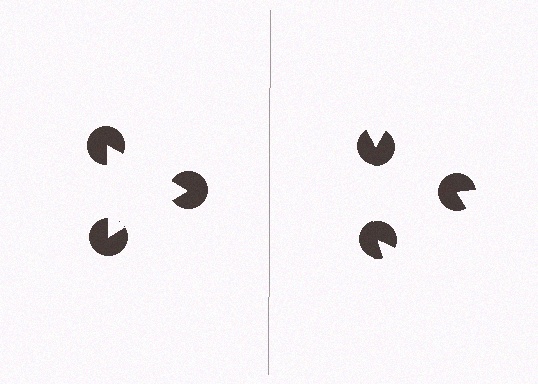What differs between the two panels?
The pac-man discs are positioned identically on both sides; only the wedge orientations differ. On the left they align to a triangle; on the right they are misaligned.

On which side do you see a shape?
An illusory triangle appears on the left side. On the right side the wedge cuts are rotated, so no coherent shape forms.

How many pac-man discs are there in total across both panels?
6 — 3 on each side.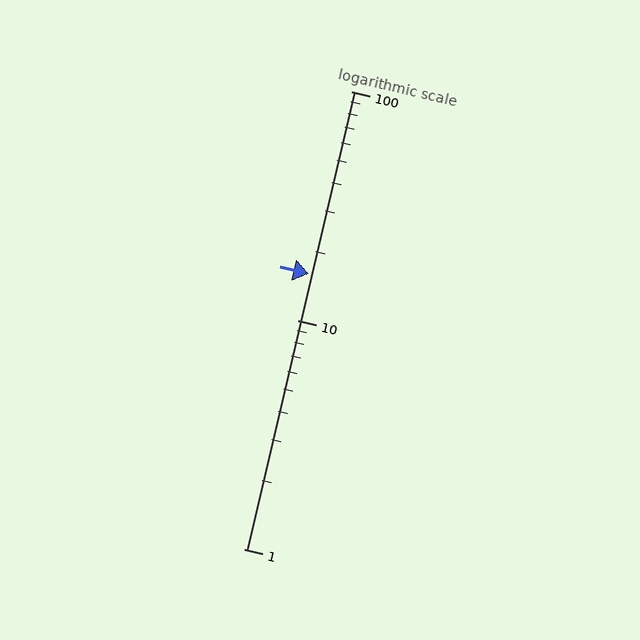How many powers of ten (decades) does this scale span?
The scale spans 2 decades, from 1 to 100.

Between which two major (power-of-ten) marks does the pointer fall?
The pointer is between 10 and 100.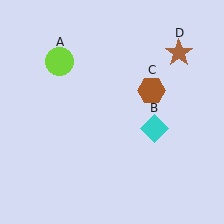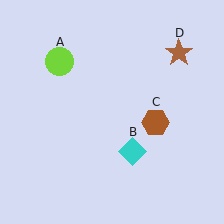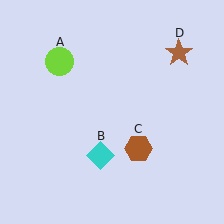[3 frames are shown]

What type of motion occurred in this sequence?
The cyan diamond (object B), brown hexagon (object C) rotated clockwise around the center of the scene.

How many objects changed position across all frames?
2 objects changed position: cyan diamond (object B), brown hexagon (object C).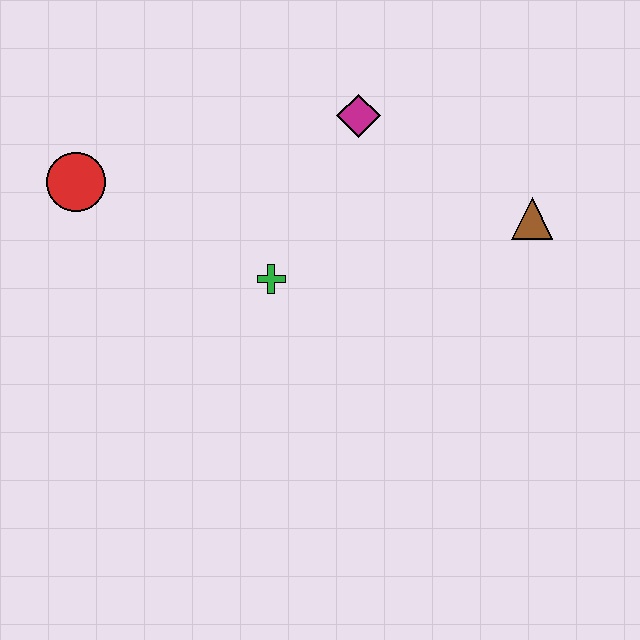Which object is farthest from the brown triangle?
The red circle is farthest from the brown triangle.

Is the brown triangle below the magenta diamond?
Yes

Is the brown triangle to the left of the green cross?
No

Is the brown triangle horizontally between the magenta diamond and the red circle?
No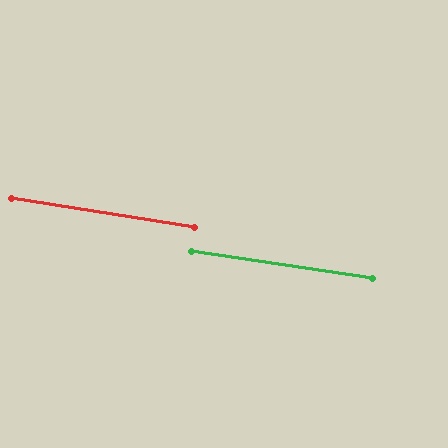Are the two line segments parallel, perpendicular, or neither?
Parallel — their directions differ by only 0.5°.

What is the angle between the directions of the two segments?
Approximately 1 degree.